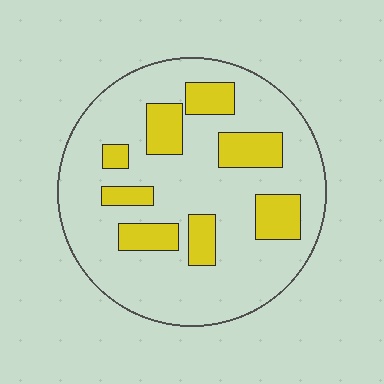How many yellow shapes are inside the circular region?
8.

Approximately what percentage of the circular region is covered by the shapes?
Approximately 25%.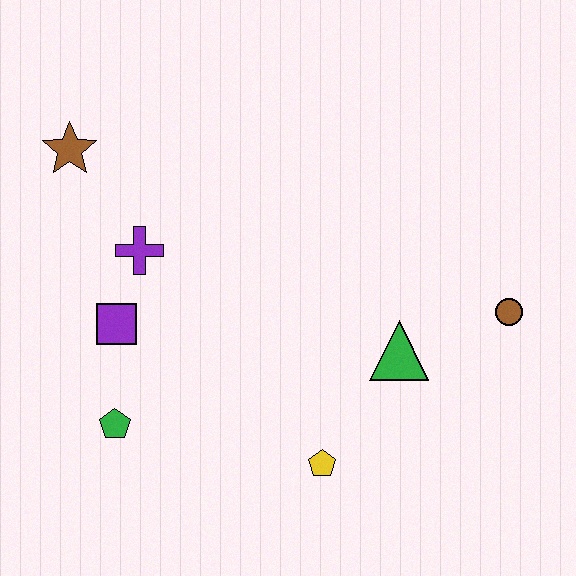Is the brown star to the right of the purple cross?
No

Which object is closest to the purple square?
The purple cross is closest to the purple square.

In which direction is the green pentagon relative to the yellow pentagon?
The green pentagon is to the left of the yellow pentagon.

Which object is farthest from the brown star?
The brown circle is farthest from the brown star.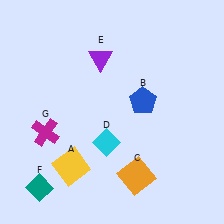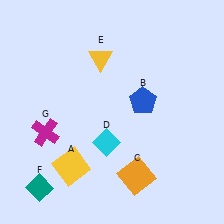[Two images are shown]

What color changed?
The triangle (E) changed from purple in Image 1 to yellow in Image 2.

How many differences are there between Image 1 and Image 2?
There is 1 difference between the two images.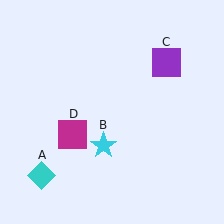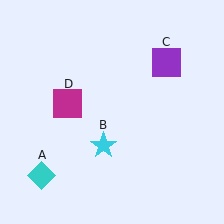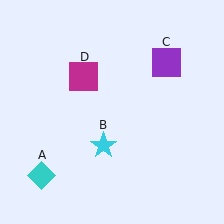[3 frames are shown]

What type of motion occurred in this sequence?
The magenta square (object D) rotated clockwise around the center of the scene.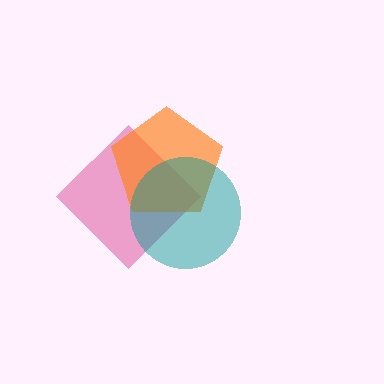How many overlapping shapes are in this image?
There are 3 overlapping shapes in the image.